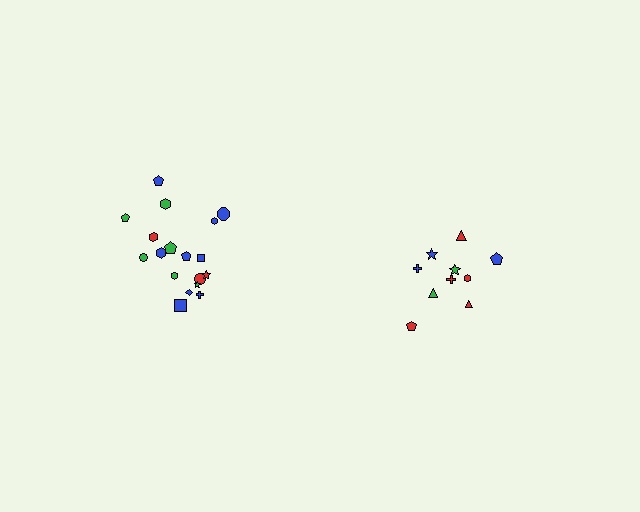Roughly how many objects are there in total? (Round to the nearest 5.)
Roughly 30 objects in total.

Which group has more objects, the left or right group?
The left group.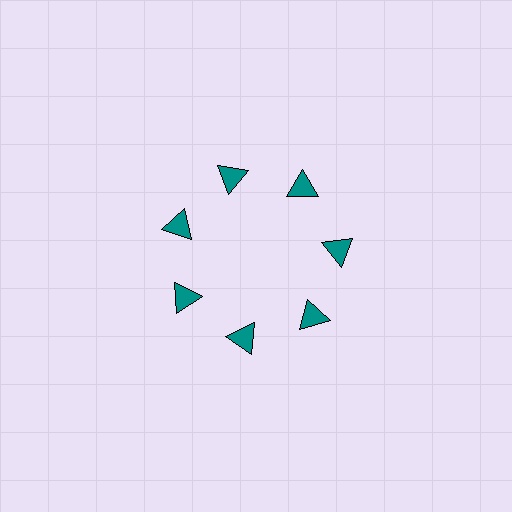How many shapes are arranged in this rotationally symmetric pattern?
There are 7 shapes, arranged in 7 groups of 1.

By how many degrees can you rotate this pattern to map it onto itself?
The pattern maps onto itself every 51 degrees of rotation.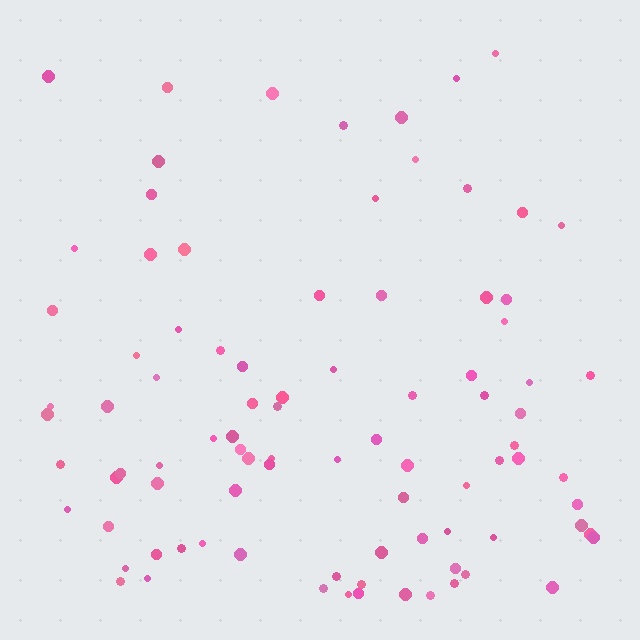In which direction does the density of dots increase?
From top to bottom, with the bottom side densest.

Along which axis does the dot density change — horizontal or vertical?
Vertical.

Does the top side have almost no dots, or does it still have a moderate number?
Still a moderate number, just noticeably fewer than the bottom.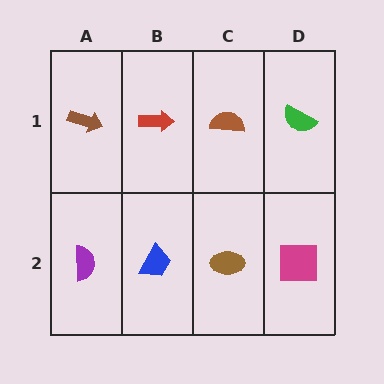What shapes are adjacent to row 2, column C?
A brown semicircle (row 1, column C), a blue trapezoid (row 2, column B), a magenta square (row 2, column D).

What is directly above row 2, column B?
A red arrow.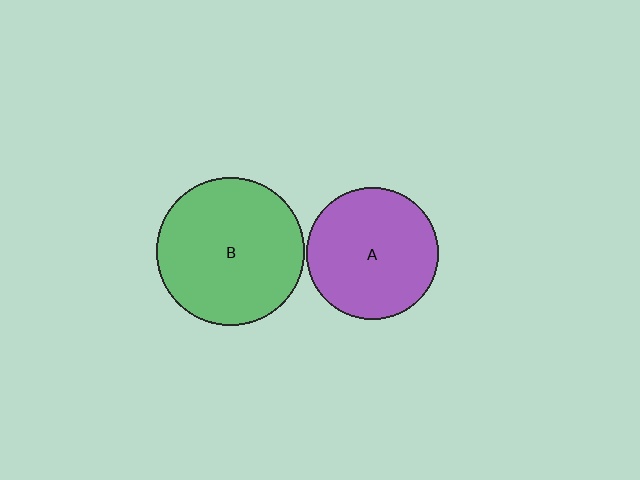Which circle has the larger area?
Circle B (green).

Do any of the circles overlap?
No, none of the circles overlap.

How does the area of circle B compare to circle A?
Approximately 1.3 times.